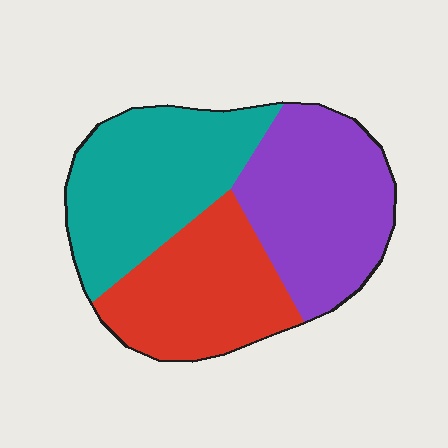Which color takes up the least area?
Red, at roughly 30%.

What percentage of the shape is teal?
Teal takes up about one third (1/3) of the shape.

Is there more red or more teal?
Teal.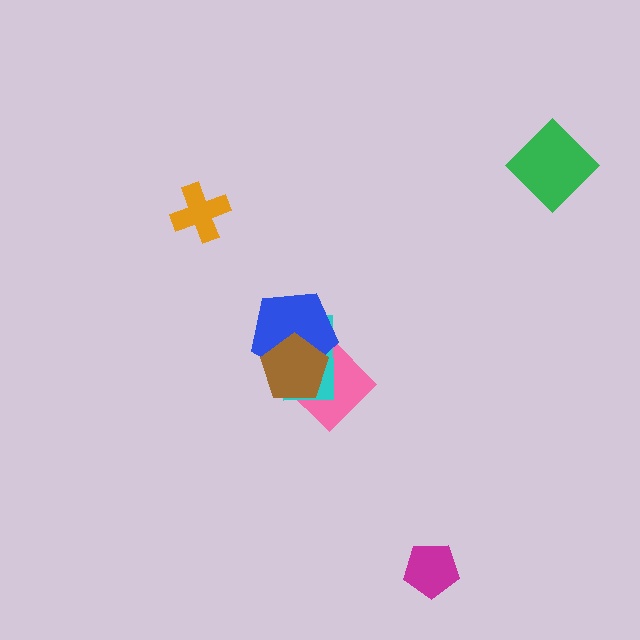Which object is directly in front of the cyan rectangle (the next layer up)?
The blue pentagon is directly in front of the cyan rectangle.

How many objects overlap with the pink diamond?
3 objects overlap with the pink diamond.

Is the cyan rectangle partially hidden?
Yes, it is partially covered by another shape.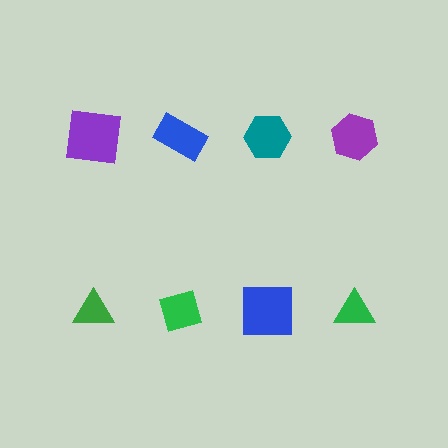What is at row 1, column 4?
A purple hexagon.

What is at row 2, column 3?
A blue square.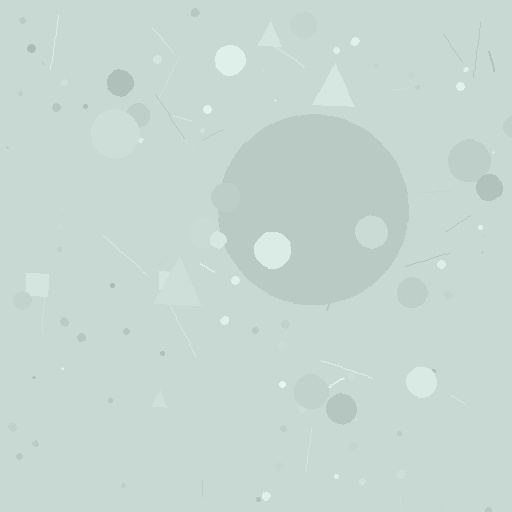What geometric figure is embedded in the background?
A circle is embedded in the background.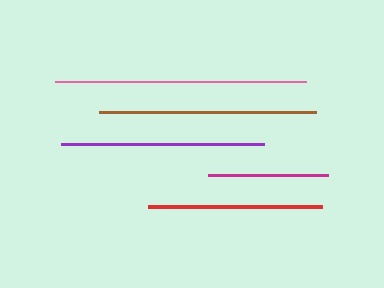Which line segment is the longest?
The pink line is the longest at approximately 251 pixels.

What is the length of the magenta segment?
The magenta segment is approximately 120 pixels long.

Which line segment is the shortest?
The magenta line is the shortest at approximately 120 pixels.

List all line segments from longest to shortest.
From longest to shortest: pink, brown, purple, red, magenta.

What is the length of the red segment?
The red segment is approximately 173 pixels long.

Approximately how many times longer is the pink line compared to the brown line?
The pink line is approximately 1.2 times the length of the brown line.